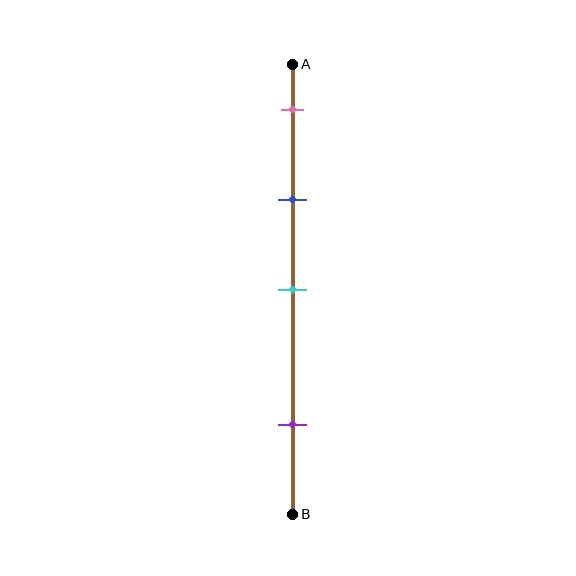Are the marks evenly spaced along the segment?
No, the marks are not evenly spaced.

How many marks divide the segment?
There are 4 marks dividing the segment.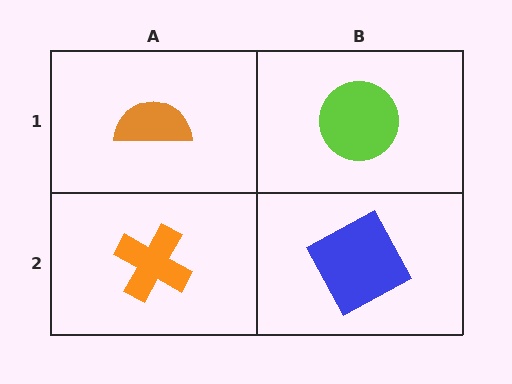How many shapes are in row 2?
2 shapes.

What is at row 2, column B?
A blue square.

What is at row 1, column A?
An orange semicircle.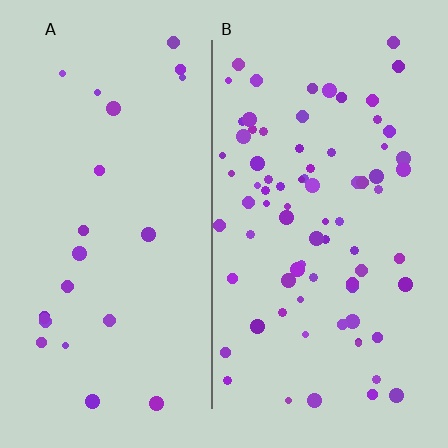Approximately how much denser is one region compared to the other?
Approximately 3.4× — region B over region A.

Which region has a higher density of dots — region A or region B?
B (the right).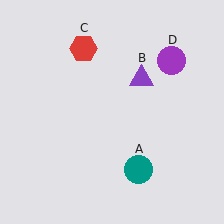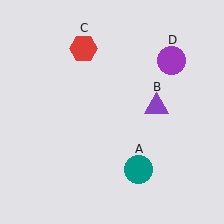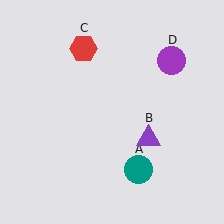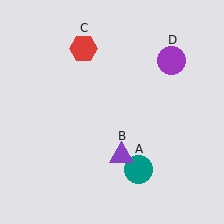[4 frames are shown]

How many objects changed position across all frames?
1 object changed position: purple triangle (object B).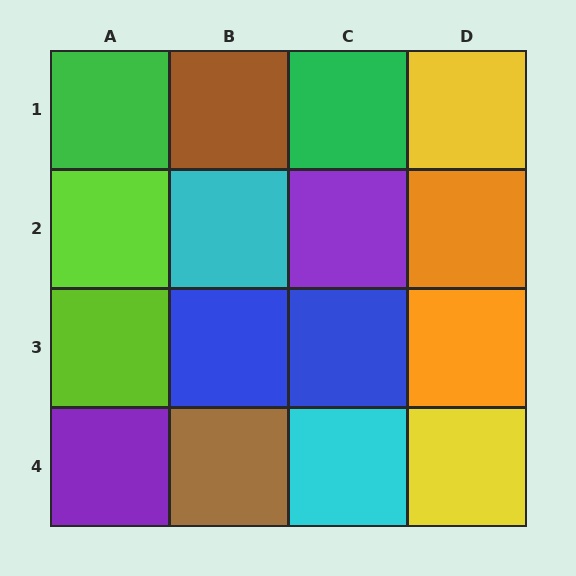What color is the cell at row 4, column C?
Cyan.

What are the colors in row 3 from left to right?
Lime, blue, blue, orange.